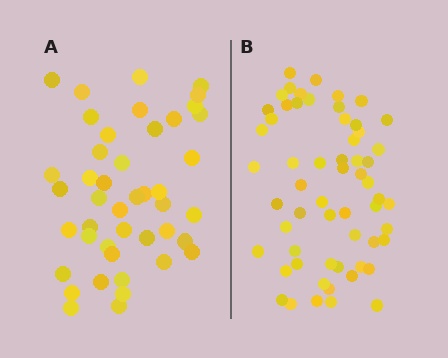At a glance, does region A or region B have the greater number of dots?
Region B (the right region) has more dots.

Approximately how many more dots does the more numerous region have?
Region B has approximately 15 more dots than region A.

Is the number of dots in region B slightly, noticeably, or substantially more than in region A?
Region B has noticeably more, but not dramatically so. The ratio is roughly 1.3 to 1.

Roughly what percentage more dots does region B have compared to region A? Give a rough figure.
About 35% more.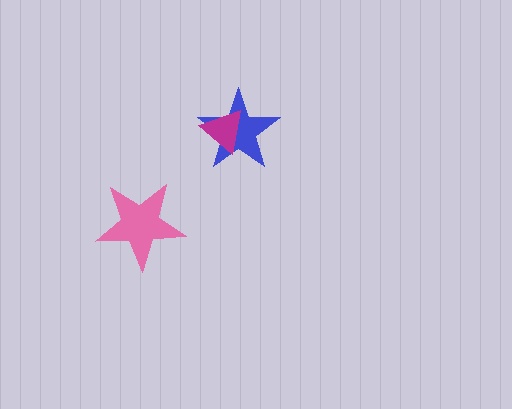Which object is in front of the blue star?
The magenta triangle is in front of the blue star.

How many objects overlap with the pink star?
0 objects overlap with the pink star.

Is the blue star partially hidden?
Yes, it is partially covered by another shape.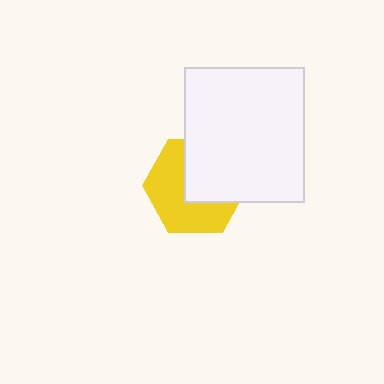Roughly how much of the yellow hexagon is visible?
About half of it is visible (roughly 54%).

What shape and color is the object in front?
The object in front is a white rectangle.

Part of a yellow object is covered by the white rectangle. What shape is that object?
It is a hexagon.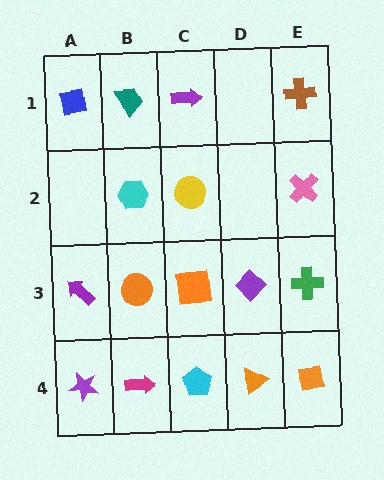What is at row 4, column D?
An orange triangle.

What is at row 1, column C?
A purple arrow.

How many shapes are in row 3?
5 shapes.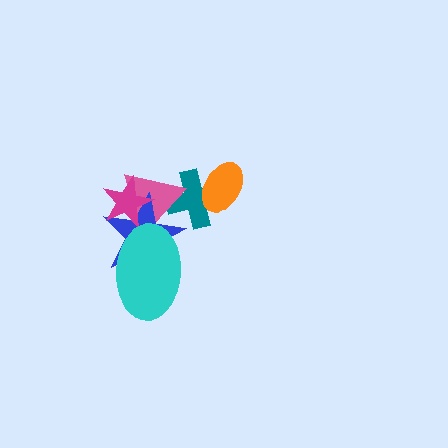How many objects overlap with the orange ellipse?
1 object overlaps with the orange ellipse.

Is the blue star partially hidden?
Yes, it is partially covered by another shape.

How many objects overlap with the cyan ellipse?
2 objects overlap with the cyan ellipse.